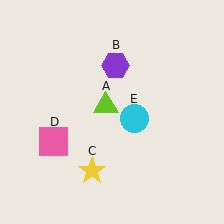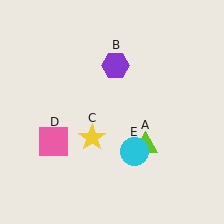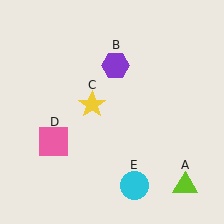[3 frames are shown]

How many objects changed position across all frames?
3 objects changed position: lime triangle (object A), yellow star (object C), cyan circle (object E).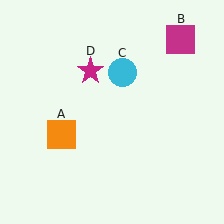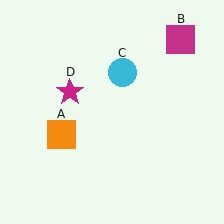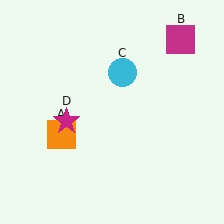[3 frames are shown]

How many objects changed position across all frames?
1 object changed position: magenta star (object D).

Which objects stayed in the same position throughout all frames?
Orange square (object A) and magenta square (object B) and cyan circle (object C) remained stationary.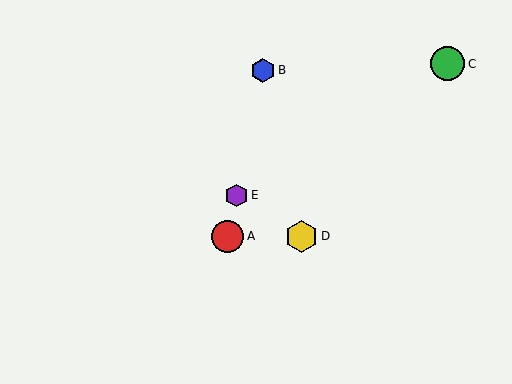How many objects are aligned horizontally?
2 objects (A, D) are aligned horizontally.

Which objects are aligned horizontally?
Objects A, D are aligned horizontally.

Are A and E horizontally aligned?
No, A is at y≈236 and E is at y≈195.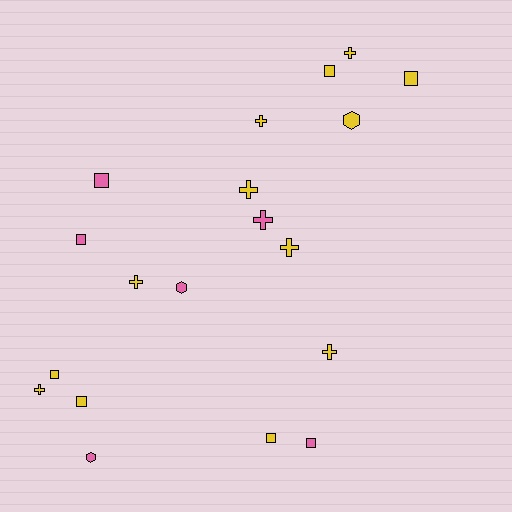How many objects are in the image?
There are 19 objects.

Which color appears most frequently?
Yellow, with 13 objects.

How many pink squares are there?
There are 3 pink squares.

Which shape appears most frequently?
Square, with 8 objects.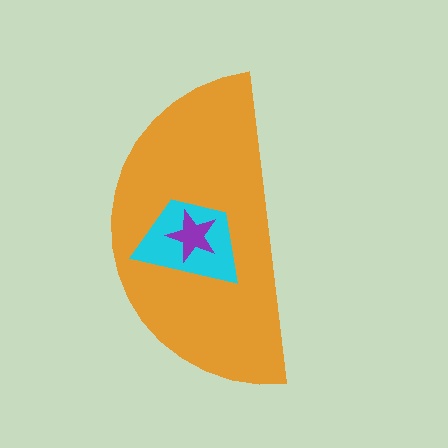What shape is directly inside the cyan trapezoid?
The purple star.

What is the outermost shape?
The orange semicircle.